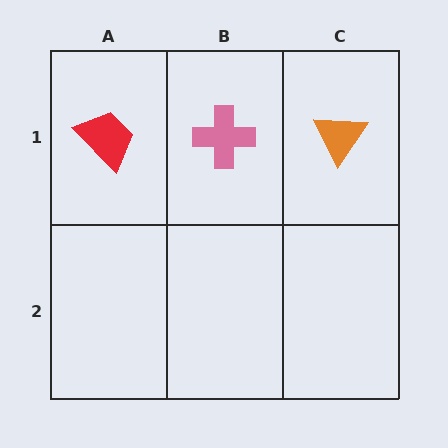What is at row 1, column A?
A red trapezoid.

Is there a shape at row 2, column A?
No, that cell is empty.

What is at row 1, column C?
An orange triangle.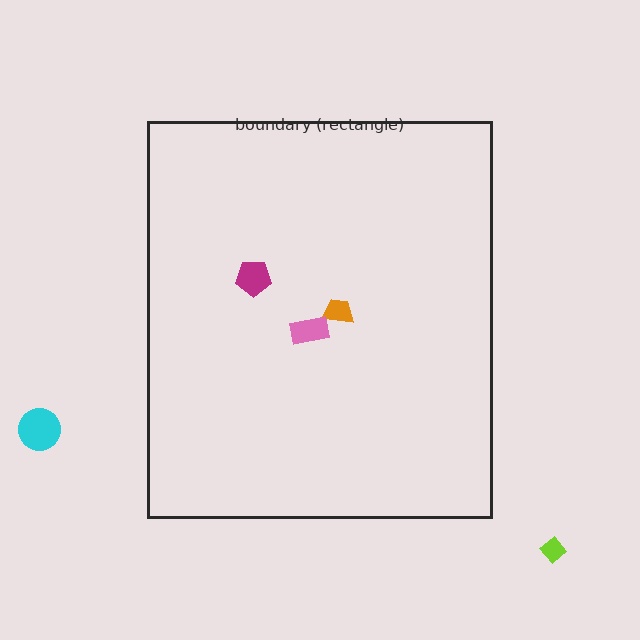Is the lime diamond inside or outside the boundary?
Outside.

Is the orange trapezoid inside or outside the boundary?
Inside.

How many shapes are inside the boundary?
3 inside, 2 outside.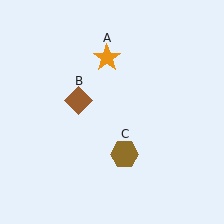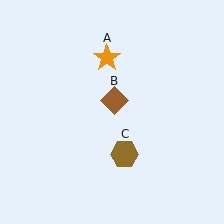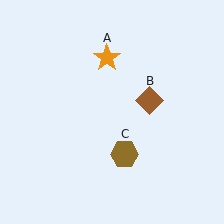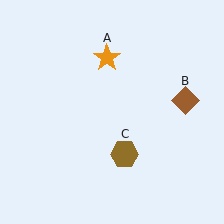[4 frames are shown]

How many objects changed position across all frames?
1 object changed position: brown diamond (object B).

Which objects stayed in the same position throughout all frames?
Orange star (object A) and brown hexagon (object C) remained stationary.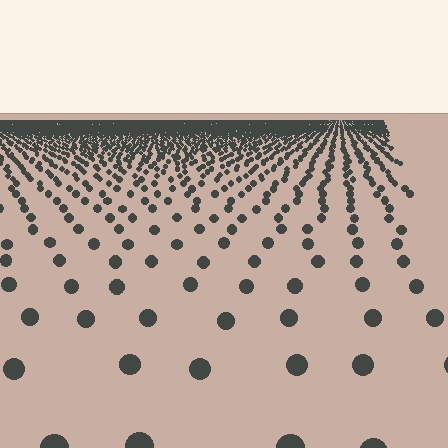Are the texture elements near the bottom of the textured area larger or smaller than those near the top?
Larger. Near the bottom, elements are closer to the viewer and appear at a bigger on-screen size.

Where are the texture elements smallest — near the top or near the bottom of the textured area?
Near the top.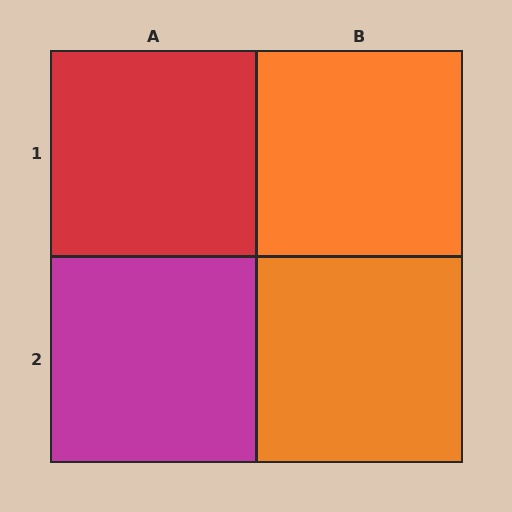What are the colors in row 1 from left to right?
Red, orange.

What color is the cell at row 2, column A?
Magenta.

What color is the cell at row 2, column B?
Orange.